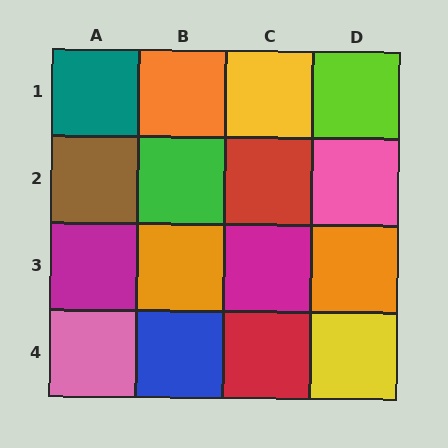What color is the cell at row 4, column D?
Yellow.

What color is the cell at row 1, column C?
Yellow.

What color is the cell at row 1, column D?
Lime.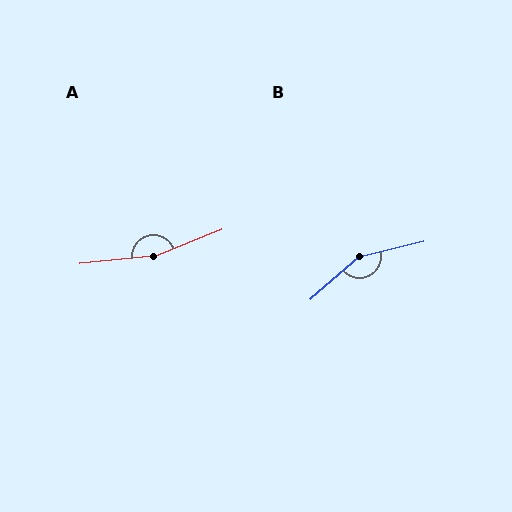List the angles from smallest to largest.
B (152°), A (165°).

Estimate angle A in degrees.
Approximately 165 degrees.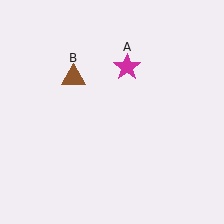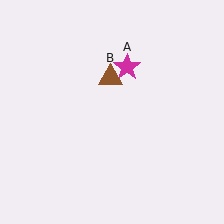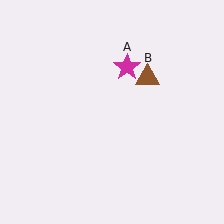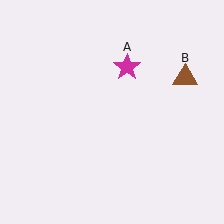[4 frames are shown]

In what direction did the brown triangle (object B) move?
The brown triangle (object B) moved right.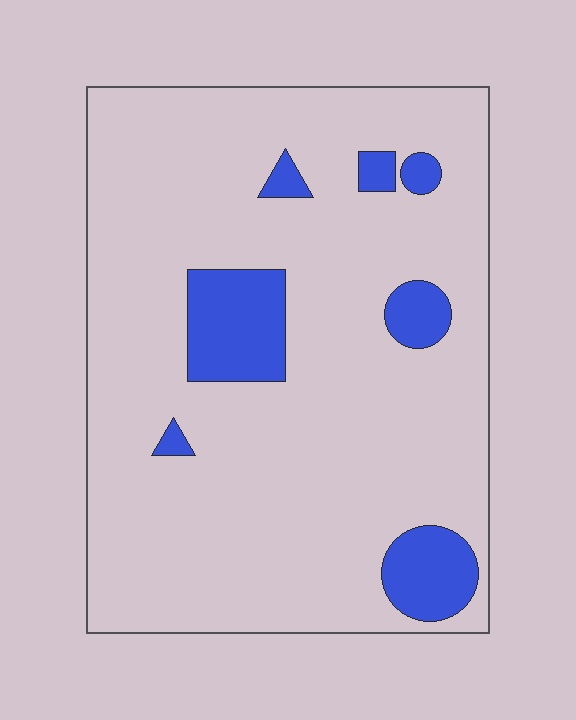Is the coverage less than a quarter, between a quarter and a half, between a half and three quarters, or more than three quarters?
Less than a quarter.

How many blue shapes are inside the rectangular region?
7.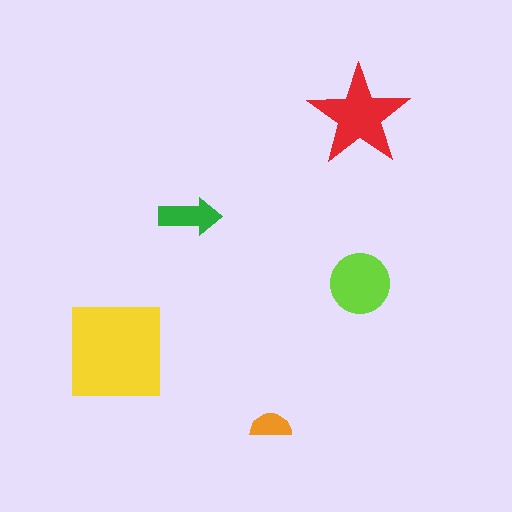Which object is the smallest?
The orange semicircle.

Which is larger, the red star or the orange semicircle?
The red star.